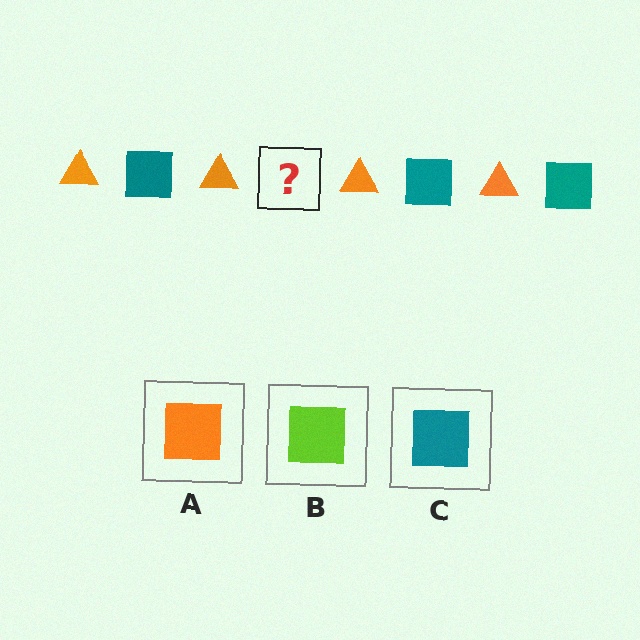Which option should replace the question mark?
Option C.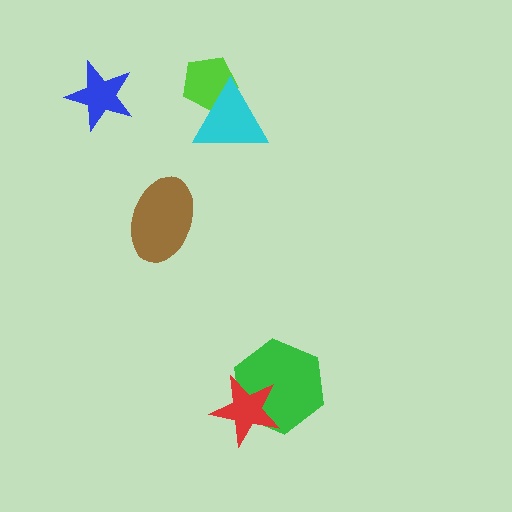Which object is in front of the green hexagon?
The red star is in front of the green hexagon.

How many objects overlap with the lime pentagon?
1 object overlaps with the lime pentagon.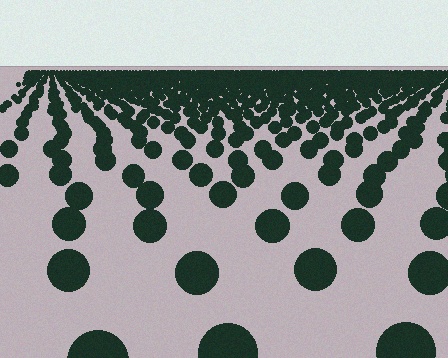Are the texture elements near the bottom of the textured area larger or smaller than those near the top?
Larger. Near the bottom, elements are closer to the viewer and appear at a bigger on-screen size.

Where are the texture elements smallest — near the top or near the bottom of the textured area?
Near the top.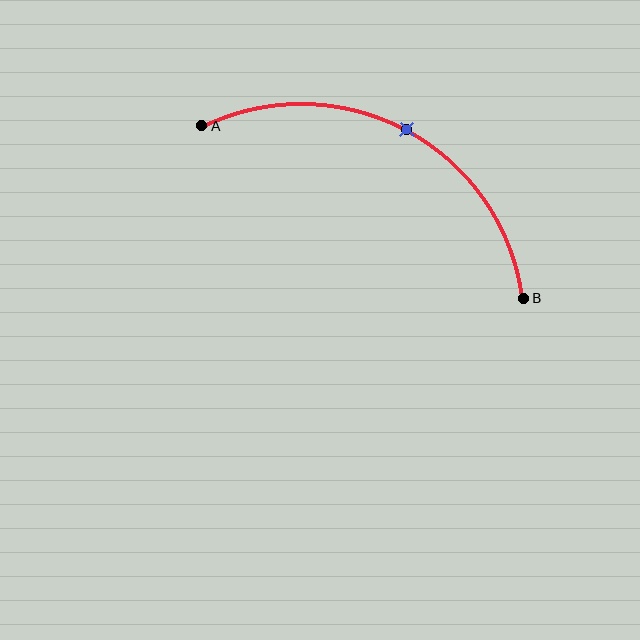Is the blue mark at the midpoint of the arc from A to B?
Yes. The blue mark lies on the arc at equal arc-length from both A and B — it is the arc midpoint.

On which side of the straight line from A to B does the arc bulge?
The arc bulges above the straight line connecting A and B.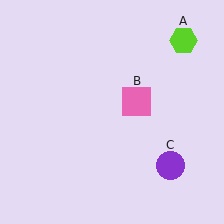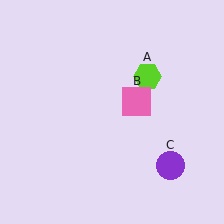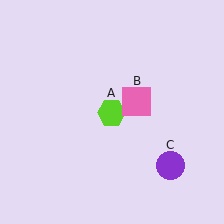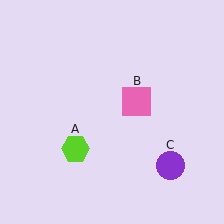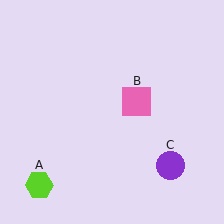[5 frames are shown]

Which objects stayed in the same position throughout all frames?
Pink square (object B) and purple circle (object C) remained stationary.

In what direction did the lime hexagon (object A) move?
The lime hexagon (object A) moved down and to the left.